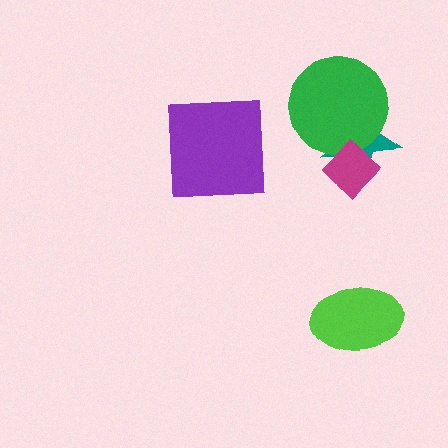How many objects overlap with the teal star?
2 objects overlap with the teal star.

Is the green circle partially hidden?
Yes, it is partially covered by another shape.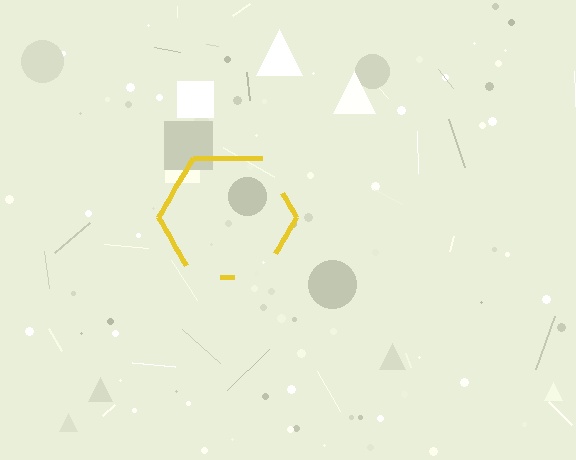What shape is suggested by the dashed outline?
The dashed outline suggests a hexagon.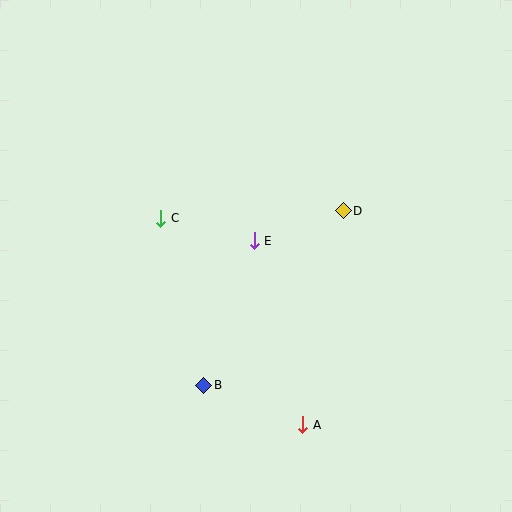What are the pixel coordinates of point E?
Point E is at (254, 241).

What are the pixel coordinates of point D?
Point D is at (343, 211).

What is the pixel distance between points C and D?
The distance between C and D is 183 pixels.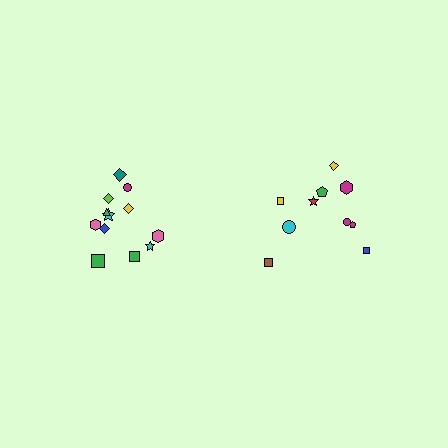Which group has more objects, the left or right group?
The left group.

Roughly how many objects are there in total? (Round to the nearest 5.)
Roughly 20 objects in total.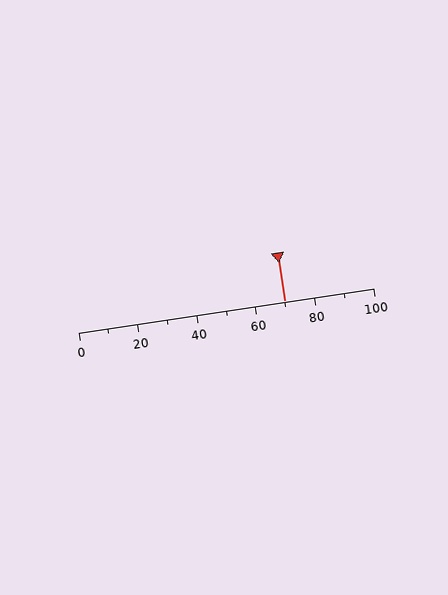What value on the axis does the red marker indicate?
The marker indicates approximately 70.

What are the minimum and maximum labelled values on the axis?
The axis runs from 0 to 100.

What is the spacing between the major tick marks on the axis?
The major ticks are spaced 20 apart.